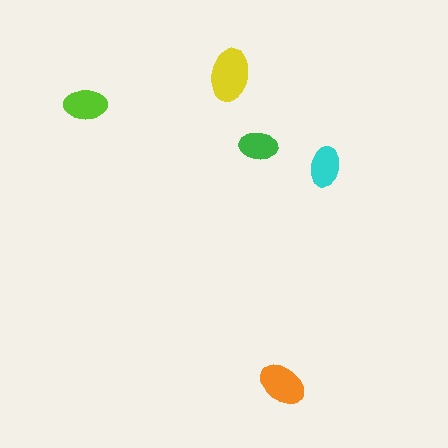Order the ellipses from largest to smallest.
the yellow one, the orange one, the lime one, the cyan one, the green one.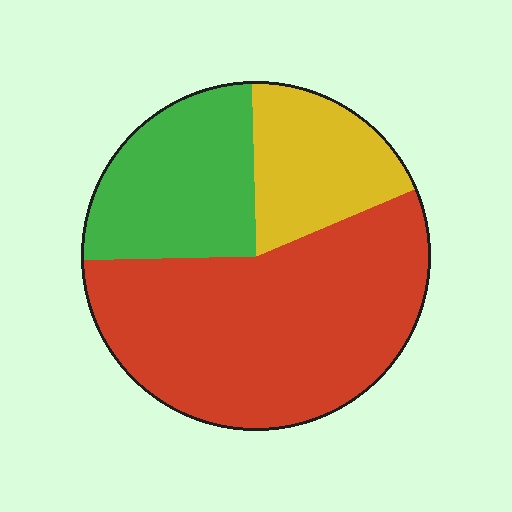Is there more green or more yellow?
Green.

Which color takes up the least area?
Yellow, at roughly 20%.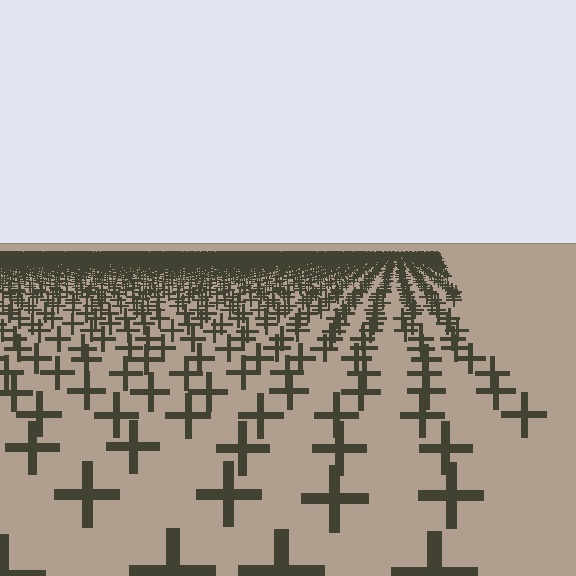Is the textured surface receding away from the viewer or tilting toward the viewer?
The surface is receding away from the viewer. Texture elements get smaller and denser toward the top.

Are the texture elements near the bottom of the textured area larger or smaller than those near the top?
Larger. Near the bottom, elements are closer to the viewer and appear at a bigger on-screen size.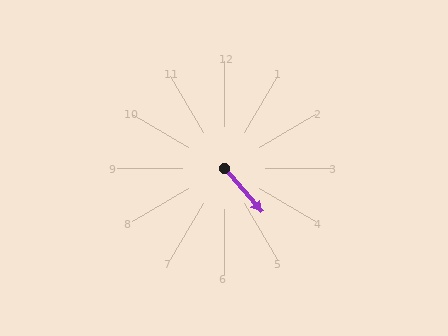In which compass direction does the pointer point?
Southeast.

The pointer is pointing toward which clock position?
Roughly 5 o'clock.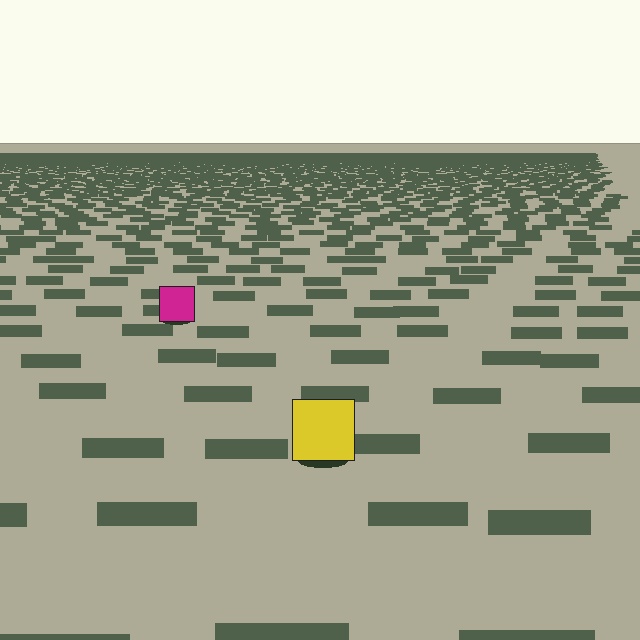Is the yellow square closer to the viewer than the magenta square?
Yes. The yellow square is closer — you can tell from the texture gradient: the ground texture is coarser near it.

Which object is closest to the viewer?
The yellow square is closest. The texture marks near it are larger and more spread out.